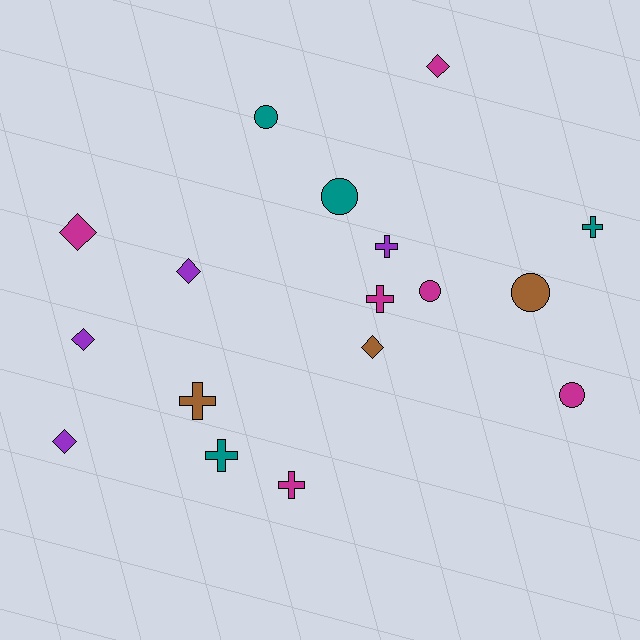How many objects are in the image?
There are 17 objects.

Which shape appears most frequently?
Cross, with 6 objects.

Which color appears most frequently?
Magenta, with 6 objects.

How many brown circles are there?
There is 1 brown circle.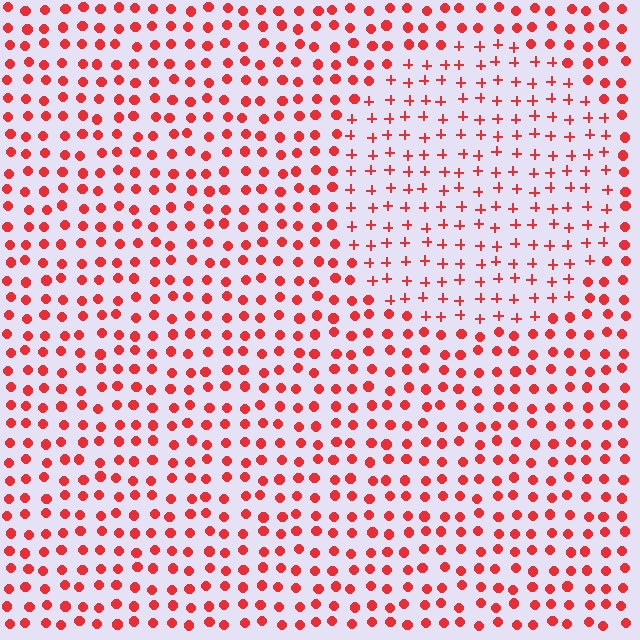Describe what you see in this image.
The image is filled with small red elements arranged in a uniform grid. A circle-shaped region contains plus signs, while the surrounding area contains circles. The boundary is defined purely by the change in element shape.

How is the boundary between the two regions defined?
The boundary is defined by a change in element shape: plus signs inside vs. circles outside. All elements share the same color and spacing.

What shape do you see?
I see a circle.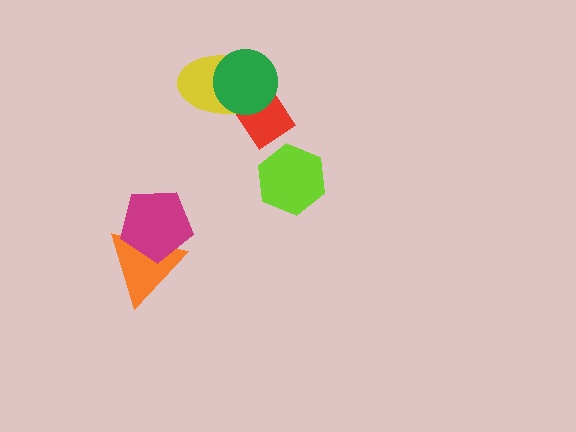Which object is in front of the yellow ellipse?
The green circle is in front of the yellow ellipse.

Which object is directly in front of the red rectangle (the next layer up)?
The yellow ellipse is directly in front of the red rectangle.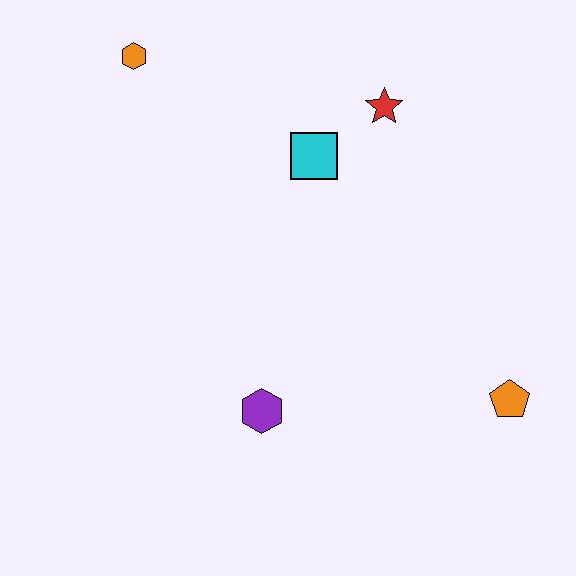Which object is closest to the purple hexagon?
The orange pentagon is closest to the purple hexagon.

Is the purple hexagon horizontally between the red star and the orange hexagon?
Yes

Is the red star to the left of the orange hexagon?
No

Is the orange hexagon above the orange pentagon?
Yes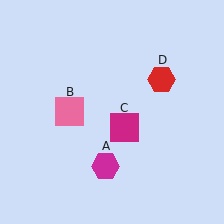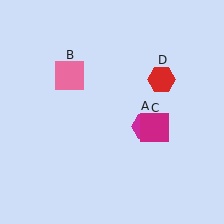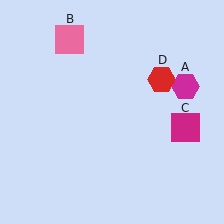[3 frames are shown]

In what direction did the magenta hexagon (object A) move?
The magenta hexagon (object A) moved up and to the right.